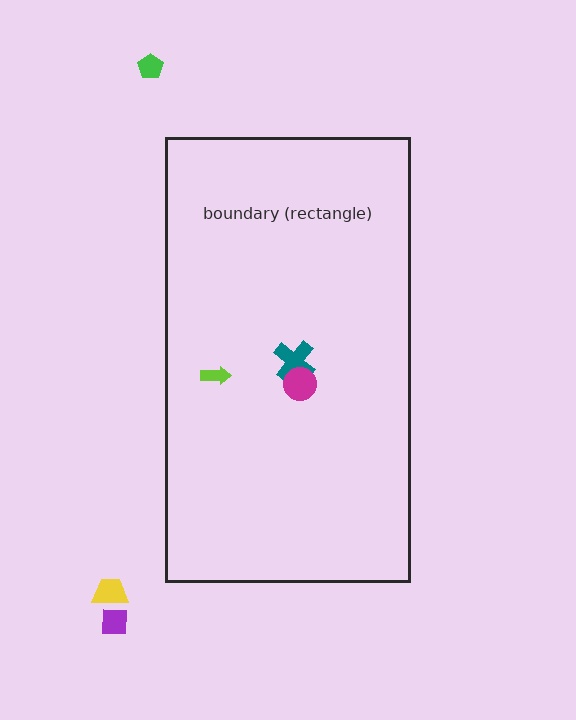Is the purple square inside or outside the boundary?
Outside.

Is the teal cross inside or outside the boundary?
Inside.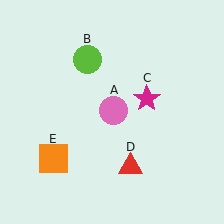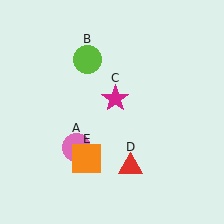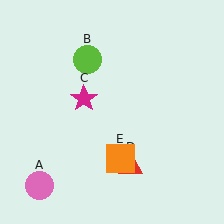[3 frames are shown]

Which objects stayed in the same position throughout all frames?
Lime circle (object B) and red triangle (object D) remained stationary.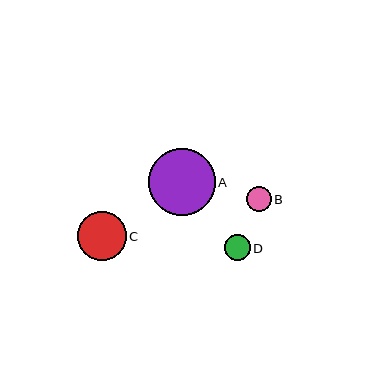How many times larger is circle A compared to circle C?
Circle A is approximately 1.4 times the size of circle C.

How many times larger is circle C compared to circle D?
Circle C is approximately 1.9 times the size of circle D.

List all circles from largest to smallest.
From largest to smallest: A, C, D, B.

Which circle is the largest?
Circle A is the largest with a size of approximately 67 pixels.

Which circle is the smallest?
Circle B is the smallest with a size of approximately 24 pixels.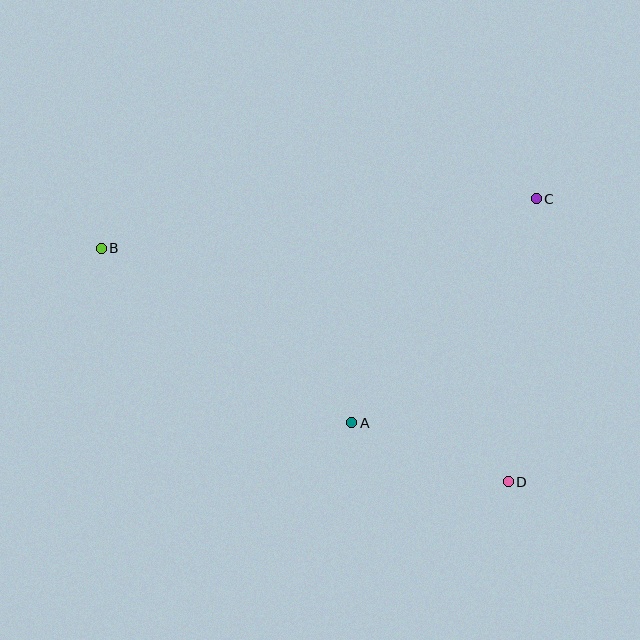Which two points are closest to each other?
Points A and D are closest to each other.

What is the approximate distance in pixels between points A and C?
The distance between A and C is approximately 290 pixels.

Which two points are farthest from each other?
Points B and D are farthest from each other.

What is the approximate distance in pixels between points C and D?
The distance between C and D is approximately 284 pixels.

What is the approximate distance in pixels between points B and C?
The distance between B and C is approximately 438 pixels.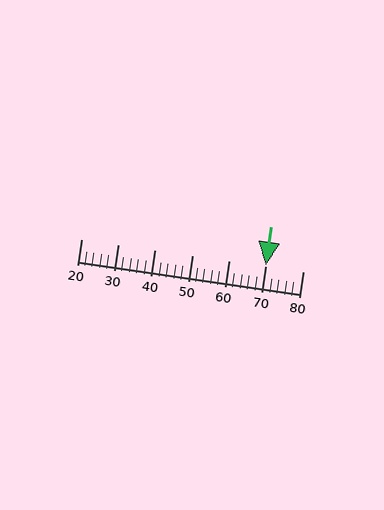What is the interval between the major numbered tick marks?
The major tick marks are spaced 10 units apart.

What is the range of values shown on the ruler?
The ruler shows values from 20 to 80.